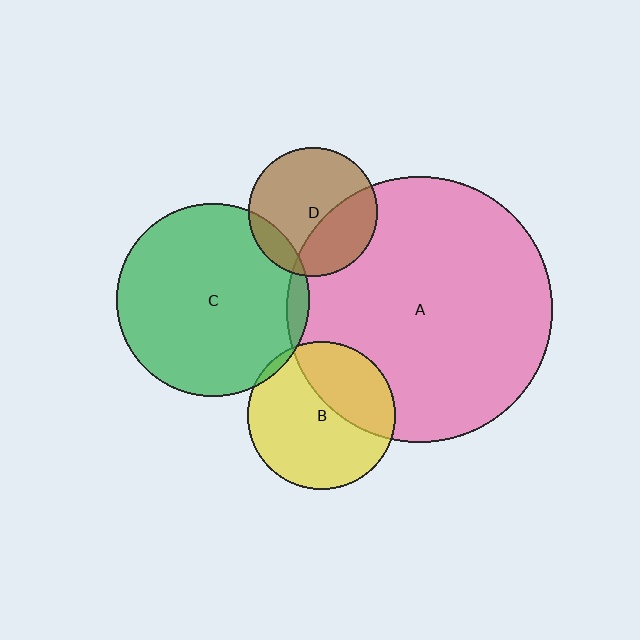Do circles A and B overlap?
Yes.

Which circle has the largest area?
Circle A (pink).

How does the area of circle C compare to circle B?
Approximately 1.7 times.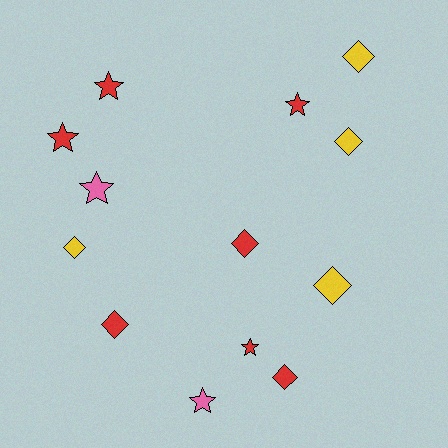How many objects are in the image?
There are 13 objects.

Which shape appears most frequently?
Diamond, with 7 objects.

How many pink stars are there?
There are 2 pink stars.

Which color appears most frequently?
Red, with 7 objects.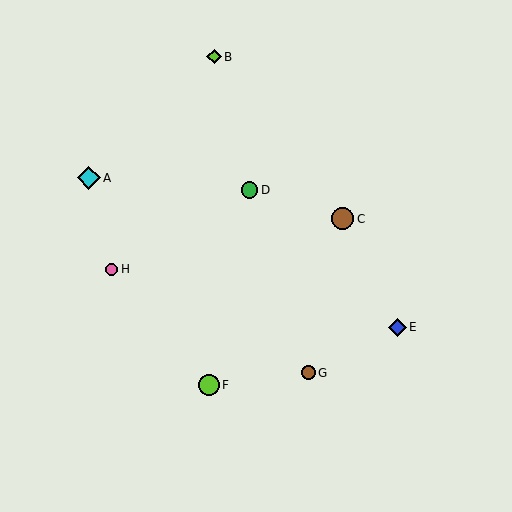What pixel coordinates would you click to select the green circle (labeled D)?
Click at (249, 190) to select the green circle D.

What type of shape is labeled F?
Shape F is a lime circle.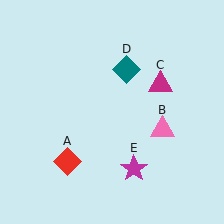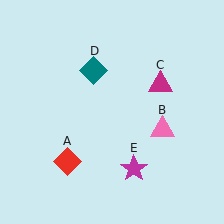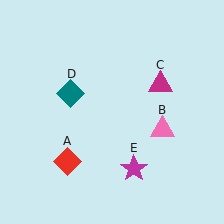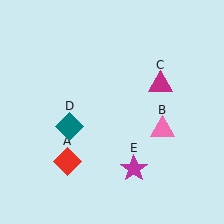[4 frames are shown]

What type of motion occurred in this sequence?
The teal diamond (object D) rotated counterclockwise around the center of the scene.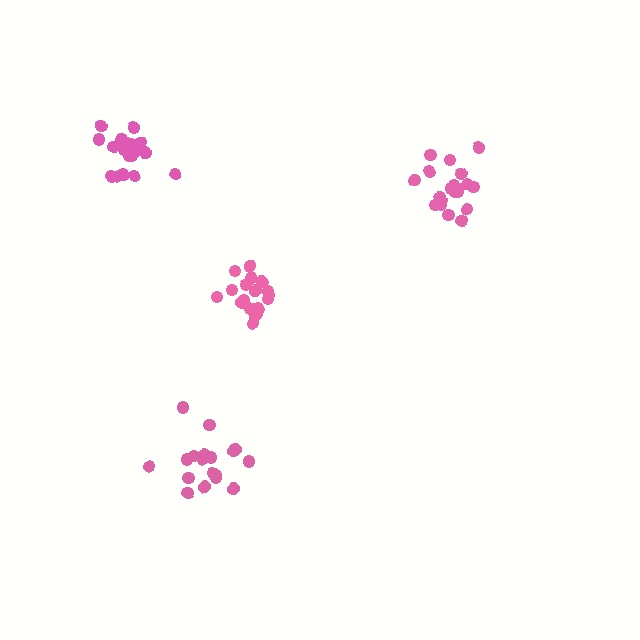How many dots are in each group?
Group 1: 20 dots, Group 2: 18 dots, Group 3: 19 dots, Group 4: 18 dots (75 total).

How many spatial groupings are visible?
There are 4 spatial groupings.